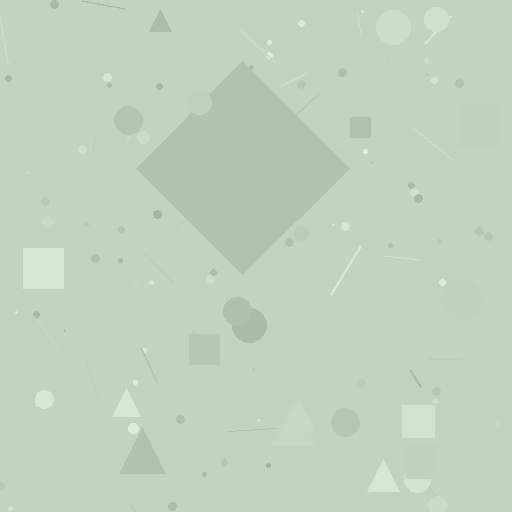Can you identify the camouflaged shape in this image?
The camouflaged shape is a diamond.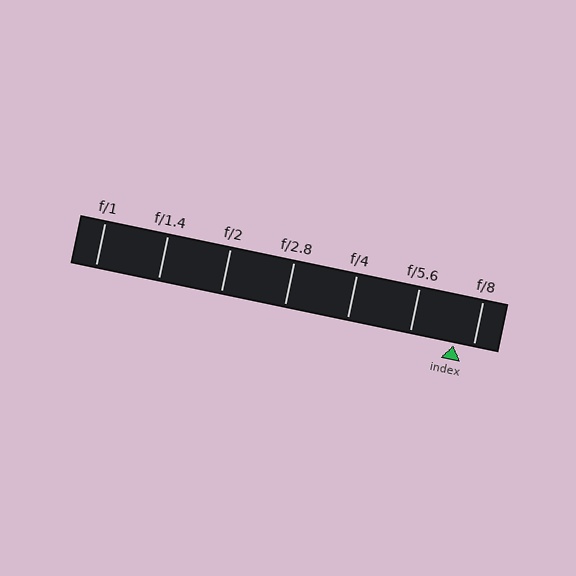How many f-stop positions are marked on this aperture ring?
There are 7 f-stop positions marked.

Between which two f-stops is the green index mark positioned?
The index mark is between f/5.6 and f/8.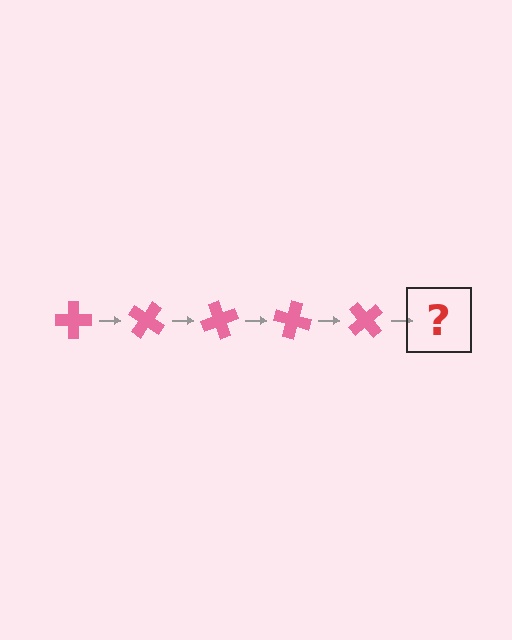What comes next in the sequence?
The next element should be a pink cross rotated 175 degrees.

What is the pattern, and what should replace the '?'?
The pattern is that the cross rotates 35 degrees each step. The '?' should be a pink cross rotated 175 degrees.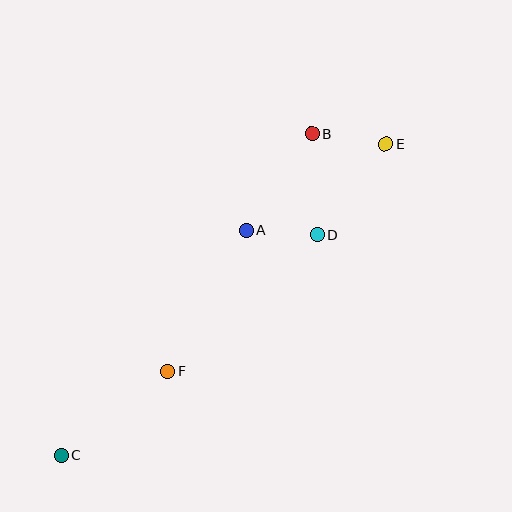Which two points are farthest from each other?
Points C and E are farthest from each other.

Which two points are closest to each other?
Points A and D are closest to each other.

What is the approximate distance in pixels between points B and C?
The distance between B and C is approximately 407 pixels.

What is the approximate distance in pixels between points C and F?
The distance between C and F is approximately 136 pixels.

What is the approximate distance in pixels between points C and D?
The distance between C and D is approximately 338 pixels.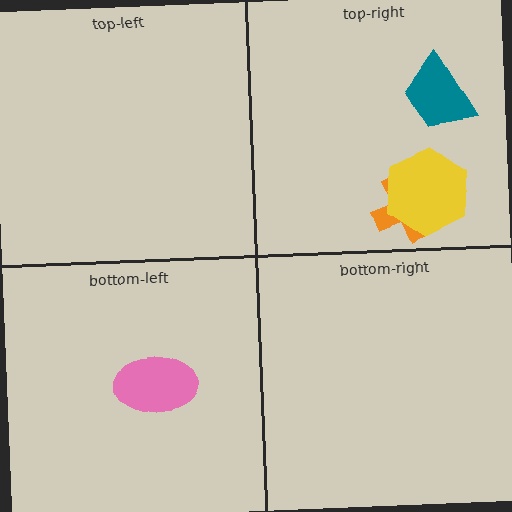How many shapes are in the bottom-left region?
1.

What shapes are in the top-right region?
The orange cross, the yellow hexagon, the teal trapezoid.